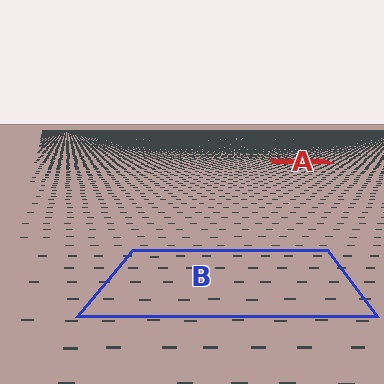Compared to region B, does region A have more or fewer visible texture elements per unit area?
Region A has more texture elements per unit area — they are packed more densely because it is farther away.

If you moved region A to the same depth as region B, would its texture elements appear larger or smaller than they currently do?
They would appear larger. At a closer depth, the same texture elements are projected at a bigger on-screen size.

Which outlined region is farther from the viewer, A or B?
Region A is farther from the viewer — the texture elements inside it appear smaller and more densely packed.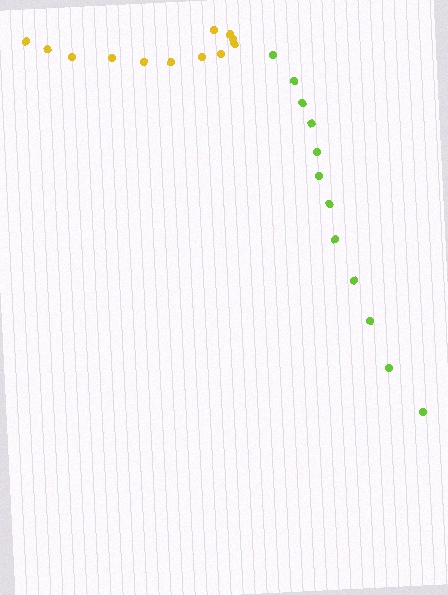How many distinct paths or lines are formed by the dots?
There are 2 distinct paths.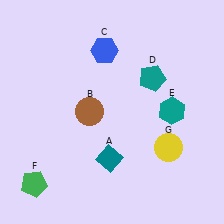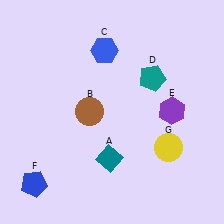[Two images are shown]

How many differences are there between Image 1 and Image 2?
There are 2 differences between the two images.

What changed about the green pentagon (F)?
In Image 1, F is green. In Image 2, it changed to blue.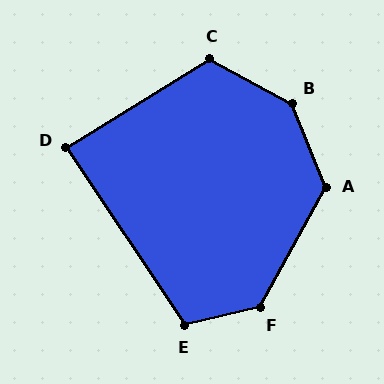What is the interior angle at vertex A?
Approximately 130 degrees (obtuse).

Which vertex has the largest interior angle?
B, at approximately 140 degrees.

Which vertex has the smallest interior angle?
D, at approximately 88 degrees.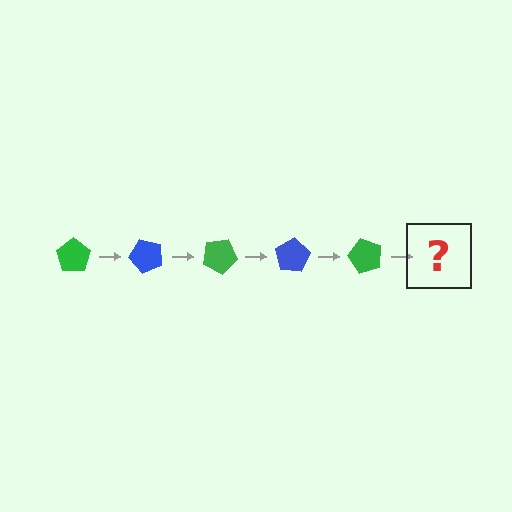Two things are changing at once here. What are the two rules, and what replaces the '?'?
The two rules are that it rotates 50 degrees each step and the color cycles through green and blue. The '?' should be a blue pentagon, rotated 250 degrees from the start.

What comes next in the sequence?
The next element should be a blue pentagon, rotated 250 degrees from the start.